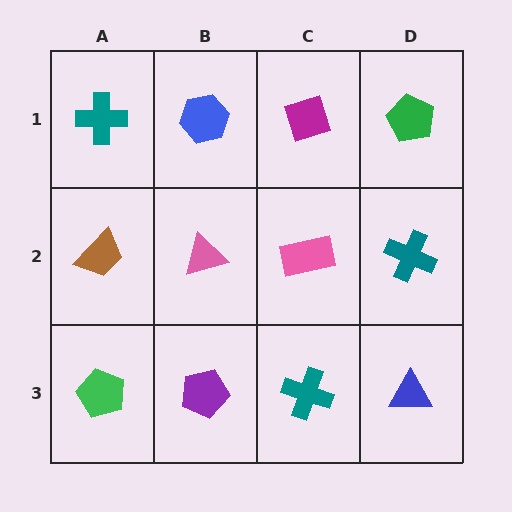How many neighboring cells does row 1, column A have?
2.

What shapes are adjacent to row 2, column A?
A teal cross (row 1, column A), a green pentagon (row 3, column A), a pink triangle (row 2, column B).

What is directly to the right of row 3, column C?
A blue triangle.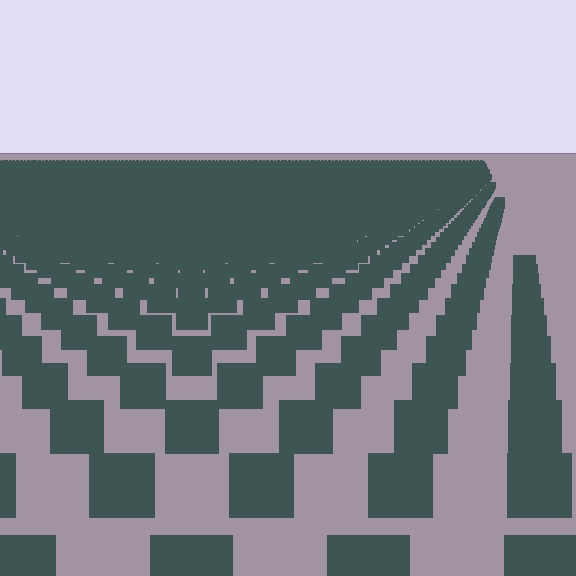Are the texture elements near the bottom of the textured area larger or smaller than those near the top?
Larger. Near the bottom, elements are closer to the viewer and appear at a bigger on-screen size.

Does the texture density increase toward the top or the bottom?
Density increases toward the top.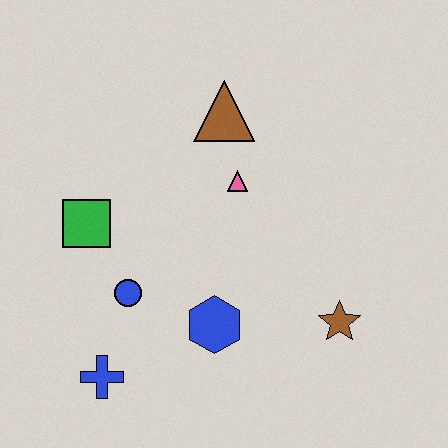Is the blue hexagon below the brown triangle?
Yes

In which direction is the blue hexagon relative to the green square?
The blue hexagon is to the right of the green square.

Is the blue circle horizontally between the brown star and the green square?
Yes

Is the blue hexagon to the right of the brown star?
No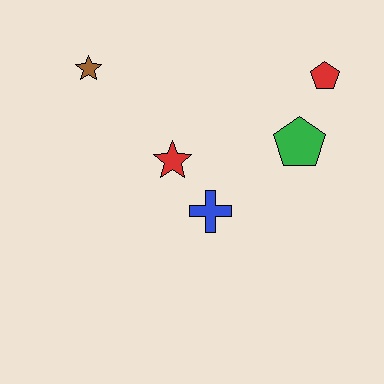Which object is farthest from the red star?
The red pentagon is farthest from the red star.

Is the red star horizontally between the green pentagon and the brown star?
Yes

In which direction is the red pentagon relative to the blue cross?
The red pentagon is above the blue cross.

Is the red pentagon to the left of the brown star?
No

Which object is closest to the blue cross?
The red star is closest to the blue cross.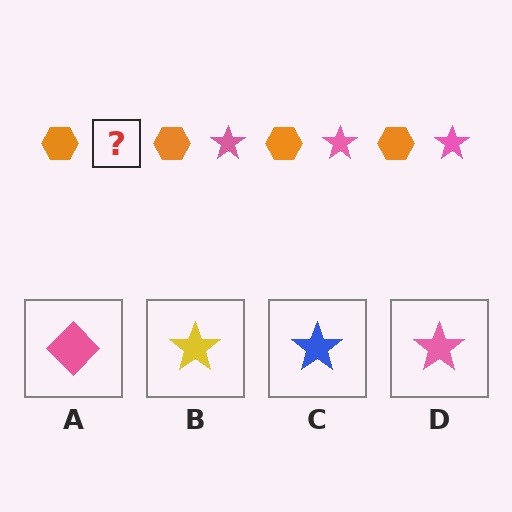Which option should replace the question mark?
Option D.